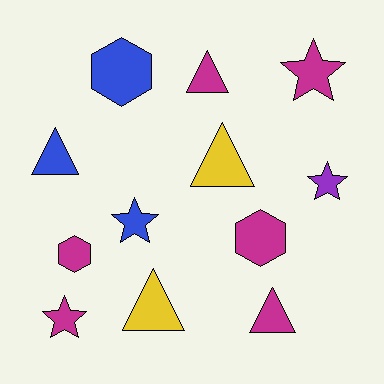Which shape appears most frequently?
Triangle, with 5 objects.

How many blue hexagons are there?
There is 1 blue hexagon.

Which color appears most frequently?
Magenta, with 6 objects.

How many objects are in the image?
There are 12 objects.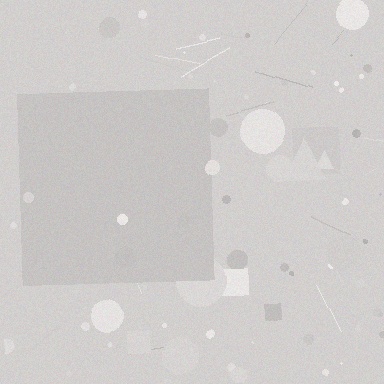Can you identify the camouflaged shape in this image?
The camouflaged shape is a square.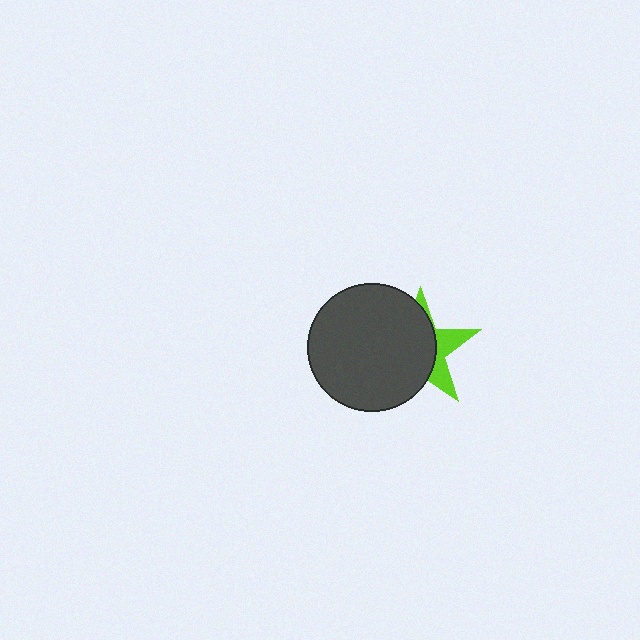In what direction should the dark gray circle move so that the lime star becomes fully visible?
The dark gray circle should move left. That is the shortest direction to clear the overlap and leave the lime star fully visible.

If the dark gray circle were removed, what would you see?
You would see the complete lime star.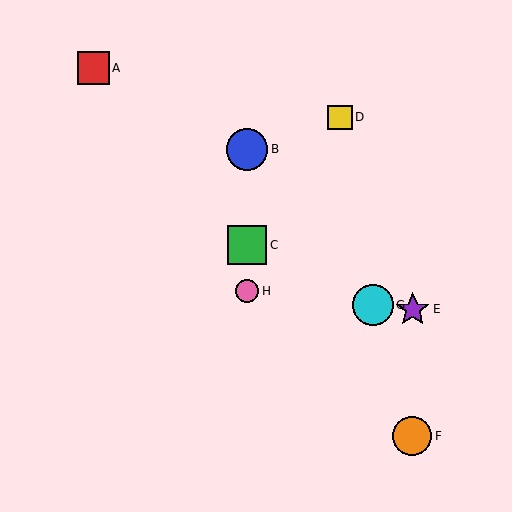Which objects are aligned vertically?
Objects B, C, H are aligned vertically.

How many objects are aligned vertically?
3 objects (B, C, H) are aligned vertically.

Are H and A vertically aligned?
No, H is at x≈247 and A is at x≈93.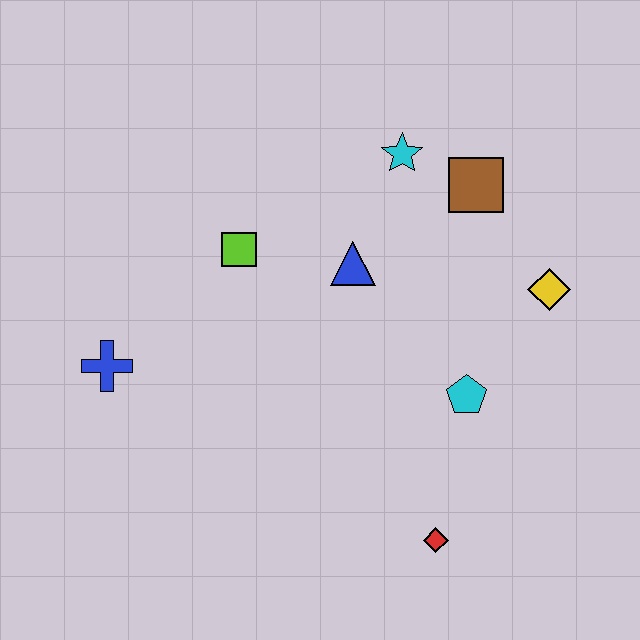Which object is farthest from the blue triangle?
The red diamond is farthest from the blue triangle.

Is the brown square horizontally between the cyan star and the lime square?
No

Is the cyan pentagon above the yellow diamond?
No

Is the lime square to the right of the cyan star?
No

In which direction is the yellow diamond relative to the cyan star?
The yellow diamond is to the right of the cyan star.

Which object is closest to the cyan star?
The brown square is closest to the cyan star.